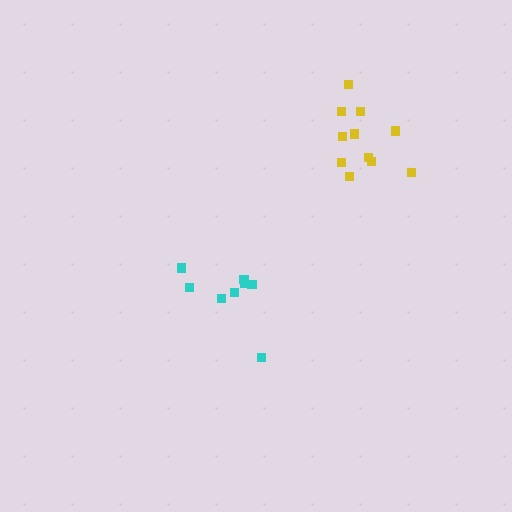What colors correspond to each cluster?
The clusters are colored: yellow, cyan.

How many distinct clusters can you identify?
There are 2 distinct clusters.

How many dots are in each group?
Group 1: 11 dots, Group 2: 8 dots (19 total).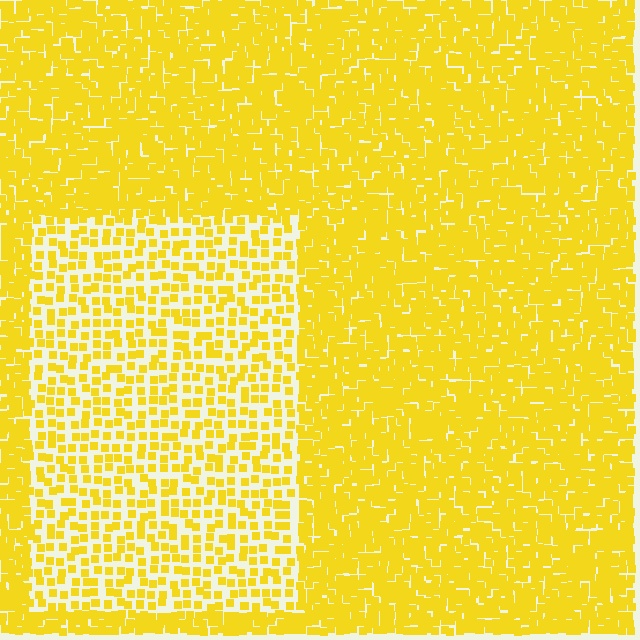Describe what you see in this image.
The image contains small yellow elements arranged at two different densities. A rectangle-shaped region is visible where the elements are less densely packed than the surrounding area.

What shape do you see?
I see a rectangle.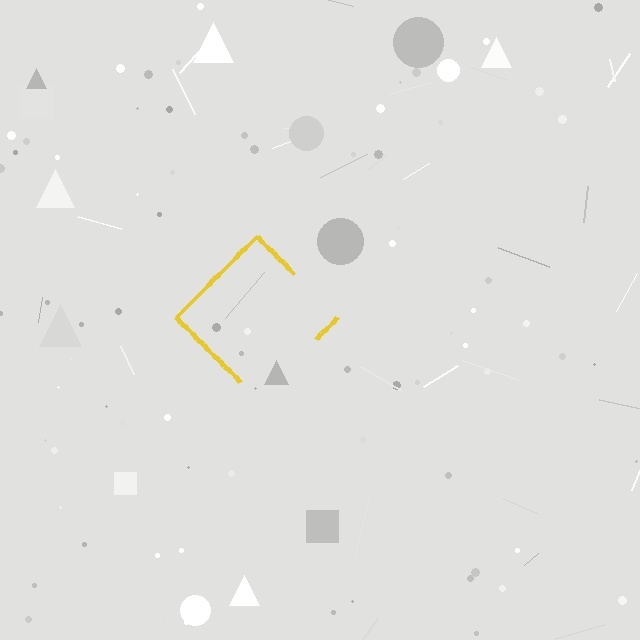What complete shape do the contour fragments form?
The contour fragments form a diamond.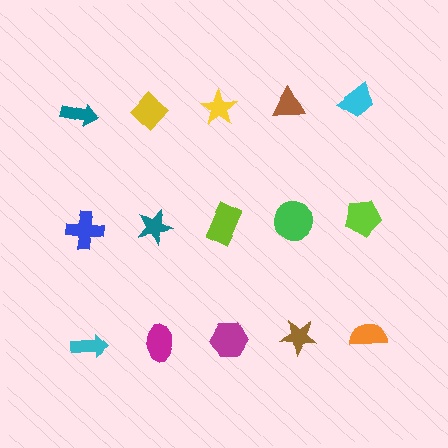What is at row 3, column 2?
A magenta ellipse.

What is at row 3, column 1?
A cyan arrow.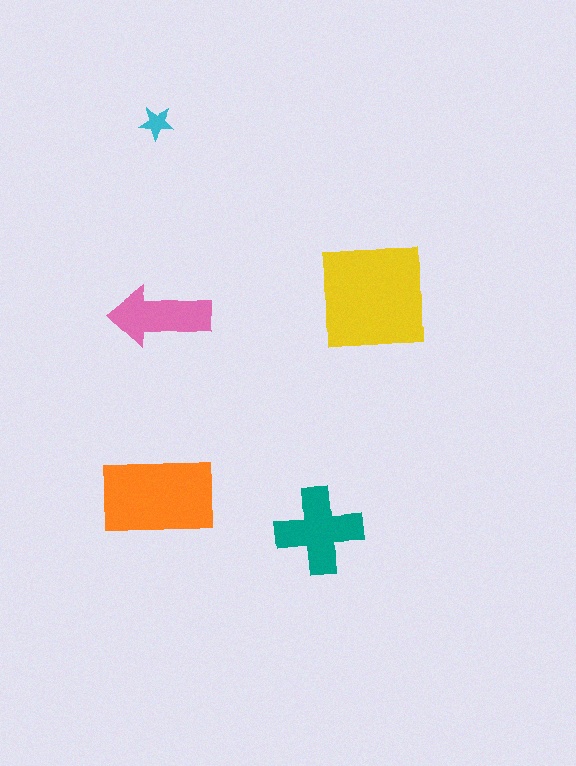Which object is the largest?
The yellow square.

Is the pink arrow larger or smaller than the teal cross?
Smaller.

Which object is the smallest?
The cyan star.